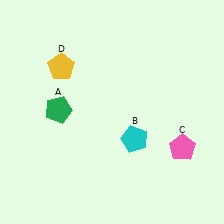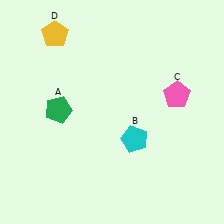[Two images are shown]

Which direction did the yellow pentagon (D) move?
The yellow pentagon (D) moved up.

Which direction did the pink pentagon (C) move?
The pink pentagon (C) moved up.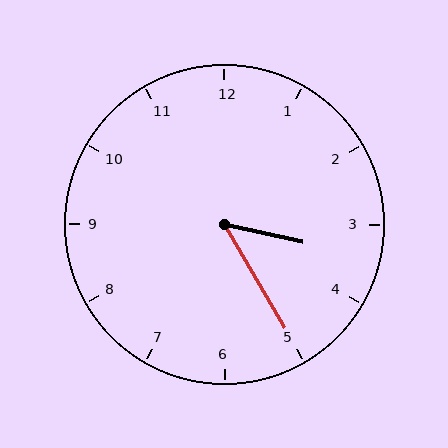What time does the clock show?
3:25.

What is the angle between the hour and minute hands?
Approximately 48 degrees.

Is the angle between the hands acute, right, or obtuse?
It is acute.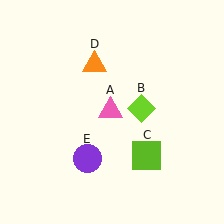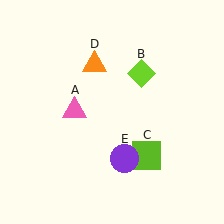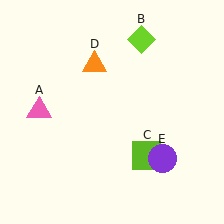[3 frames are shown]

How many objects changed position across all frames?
3 objects changed position: pink triangle (object A), lime diamond (object B), purple circle (object E).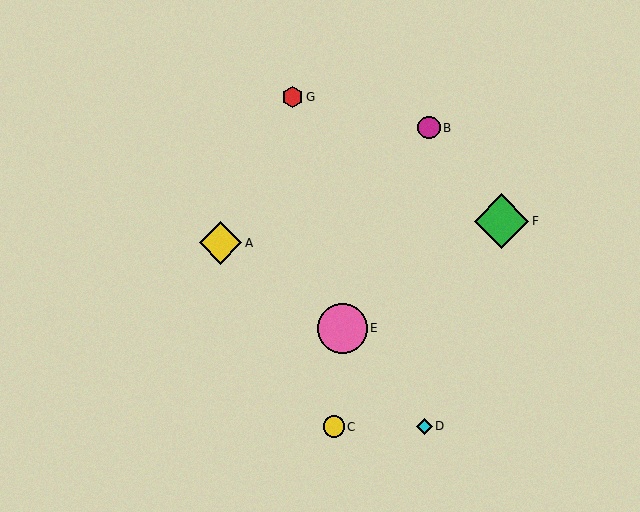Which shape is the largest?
The green diamond (labeled F) is the largest.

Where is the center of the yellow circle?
The center of the yellow circle is at (334, 427).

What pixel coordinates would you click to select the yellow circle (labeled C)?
Click at (334, 427) to select the yellow circle C.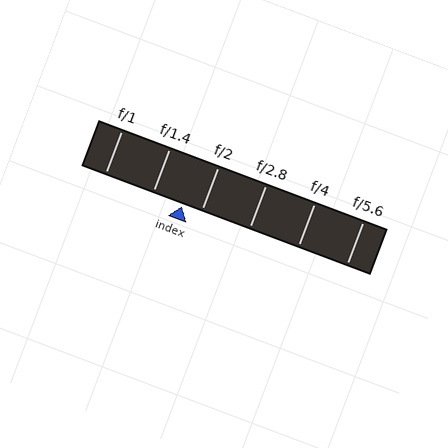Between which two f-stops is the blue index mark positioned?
The index mark is between f/1.4 and f/2.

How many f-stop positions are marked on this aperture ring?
There are 6 f-stop positions marked.